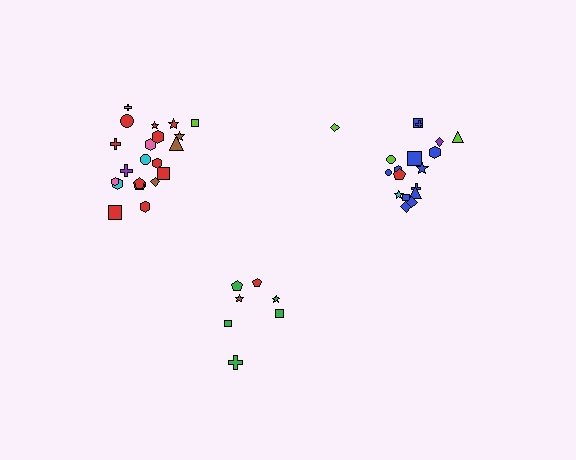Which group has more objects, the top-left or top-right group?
The top-left group.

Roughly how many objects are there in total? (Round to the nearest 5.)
Roughly 45 objects in total.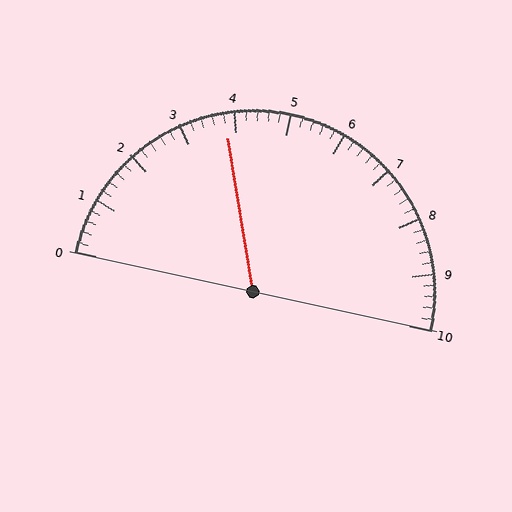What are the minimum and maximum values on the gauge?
The gauge ranges from 0 to 10.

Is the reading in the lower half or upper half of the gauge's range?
The reading is in the lower half of the range (0 to 10).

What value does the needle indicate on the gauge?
The needle indicates approximately 3.8.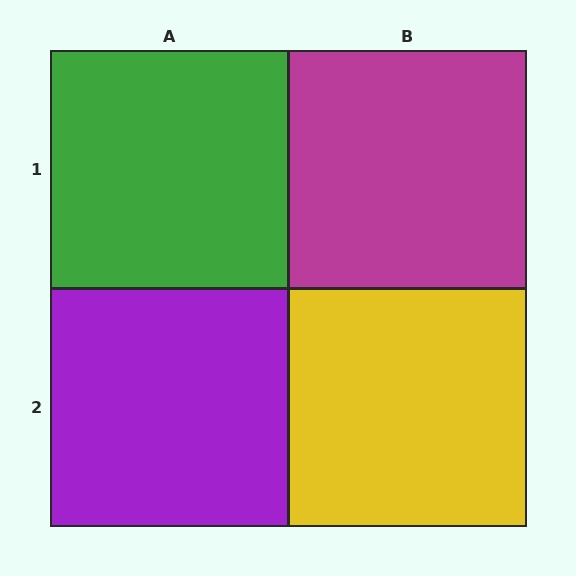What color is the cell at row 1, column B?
Magenta.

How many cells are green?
1 cell is green.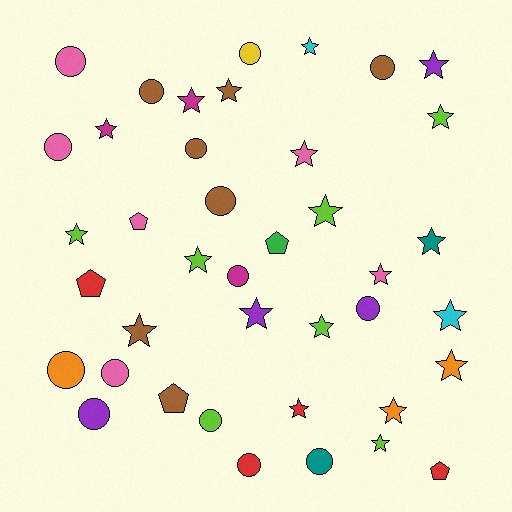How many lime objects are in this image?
There are 7 lime objects.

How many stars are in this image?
There are 20 stars.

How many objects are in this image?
There are 40 objects.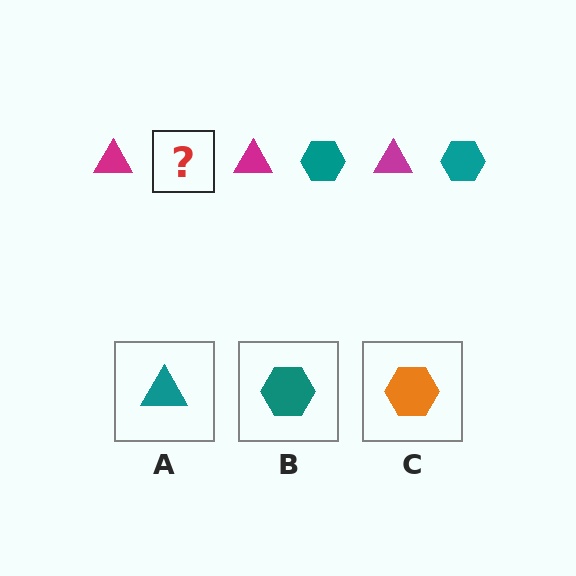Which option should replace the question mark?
Option B.